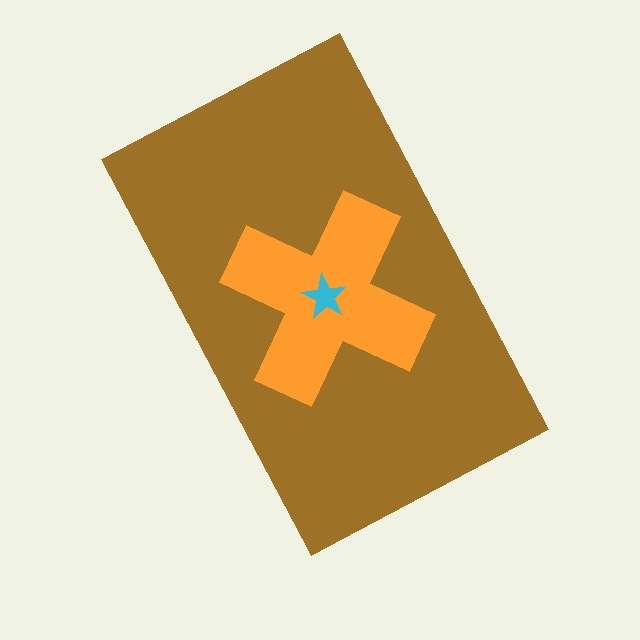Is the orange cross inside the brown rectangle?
Yes.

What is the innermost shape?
The cyan star.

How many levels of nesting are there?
3.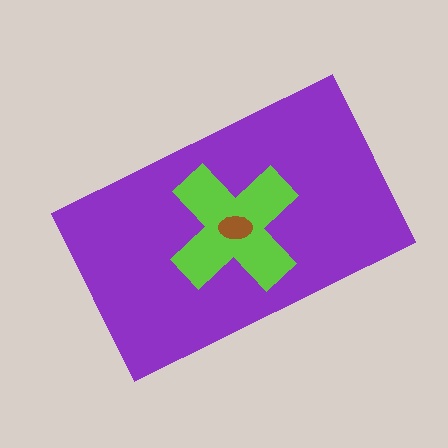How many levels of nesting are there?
3.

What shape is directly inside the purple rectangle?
The lime cross.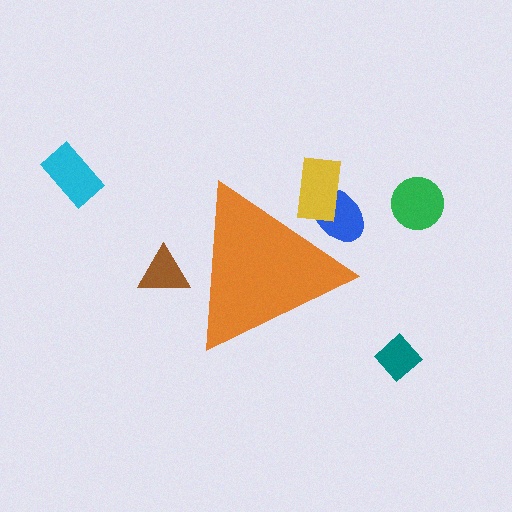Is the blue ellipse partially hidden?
Yes, the blue ellipse is partially hidden behind the orange triangle.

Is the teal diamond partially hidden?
No, the teal diamond is fully visible.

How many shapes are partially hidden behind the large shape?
3 shapes are partially hidden.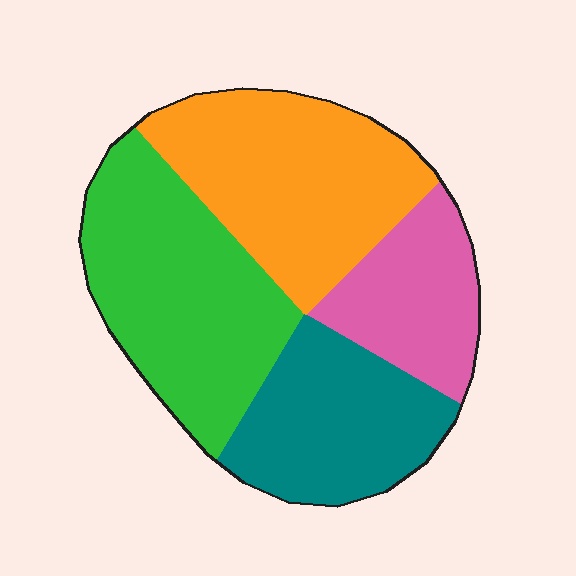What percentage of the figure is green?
Green takes up about one third (1/3) of the figure.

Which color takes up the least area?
Pink, at roughly 15%.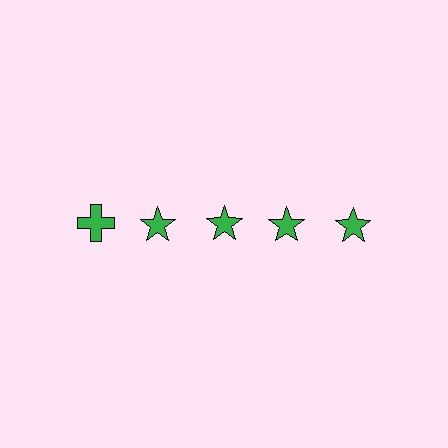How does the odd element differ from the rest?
It has a different shape: cross instead of star.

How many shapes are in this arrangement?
There are 5 shapes arranged in a grid pattern.